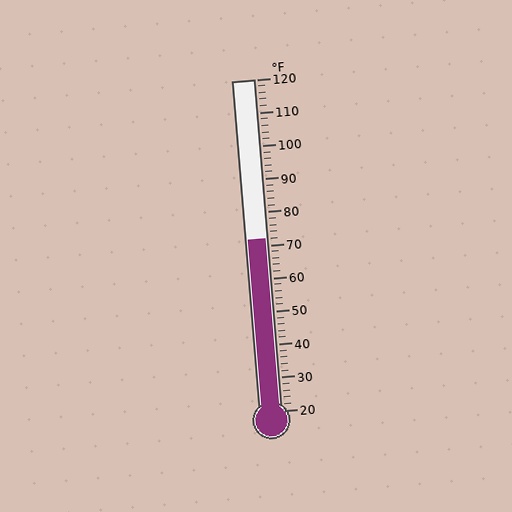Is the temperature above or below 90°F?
The temperature is below 90°F.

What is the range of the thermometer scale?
The thermometer scale ranges from 20°F to 120°F.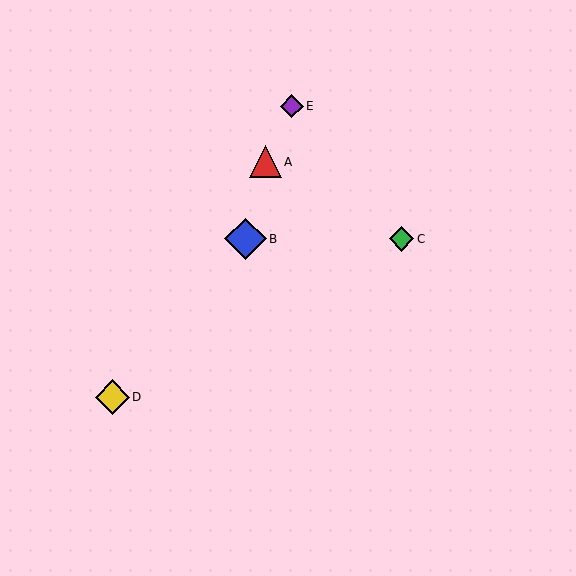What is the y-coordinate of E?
Object E is at y≈106.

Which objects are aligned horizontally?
Objects B, C are aligned horizontally.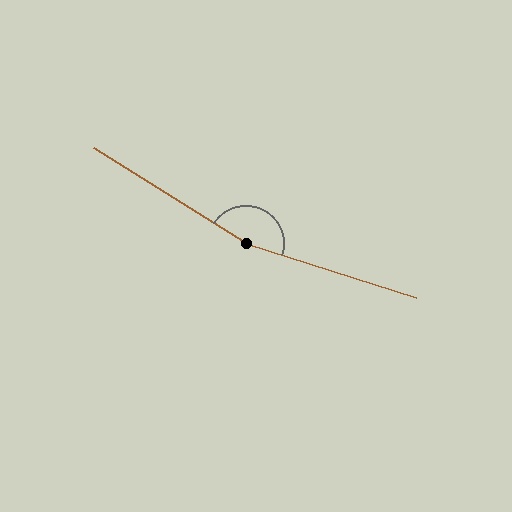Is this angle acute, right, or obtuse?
It is obtuse.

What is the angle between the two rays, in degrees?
Approximately 166 degrees.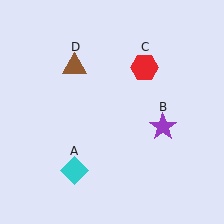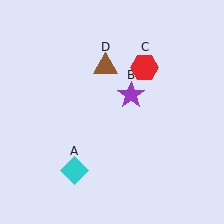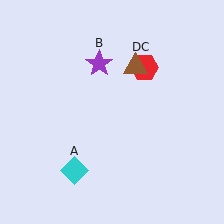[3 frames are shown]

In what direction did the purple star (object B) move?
The purple star (object B) moved up and to the left.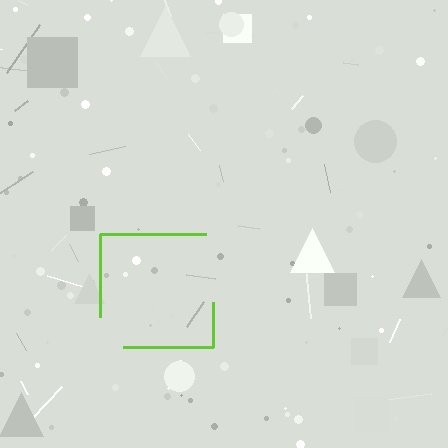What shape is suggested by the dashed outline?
The dashed outline suggests a square.